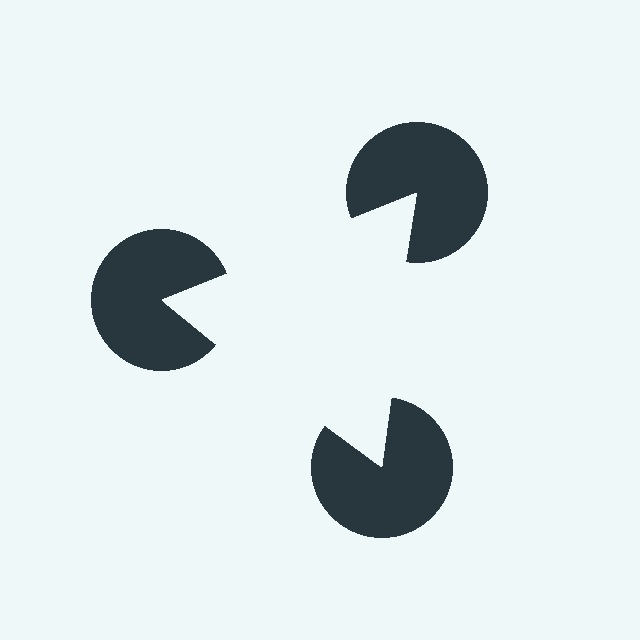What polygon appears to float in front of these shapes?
An illusory triangle — its edges are inferred from the aligned wedge cuts in the pac-man discs, not physically drawn.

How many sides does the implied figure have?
3 sides.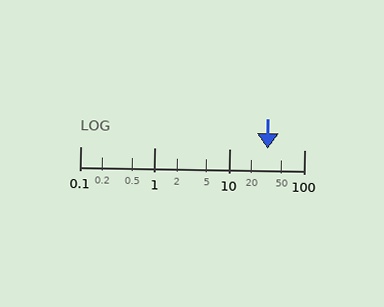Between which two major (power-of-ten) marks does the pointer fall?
The pointer is between 10 and 100.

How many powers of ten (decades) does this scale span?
The scale spans 3 decades, from 0.1 to 100.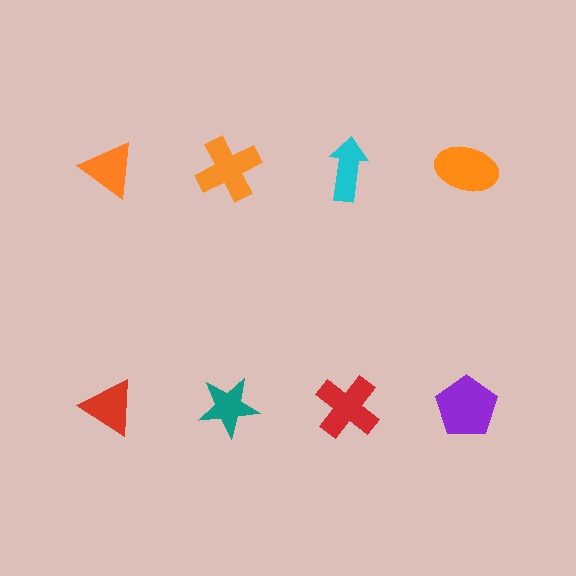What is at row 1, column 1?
An orange triangle.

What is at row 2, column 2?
A teal star.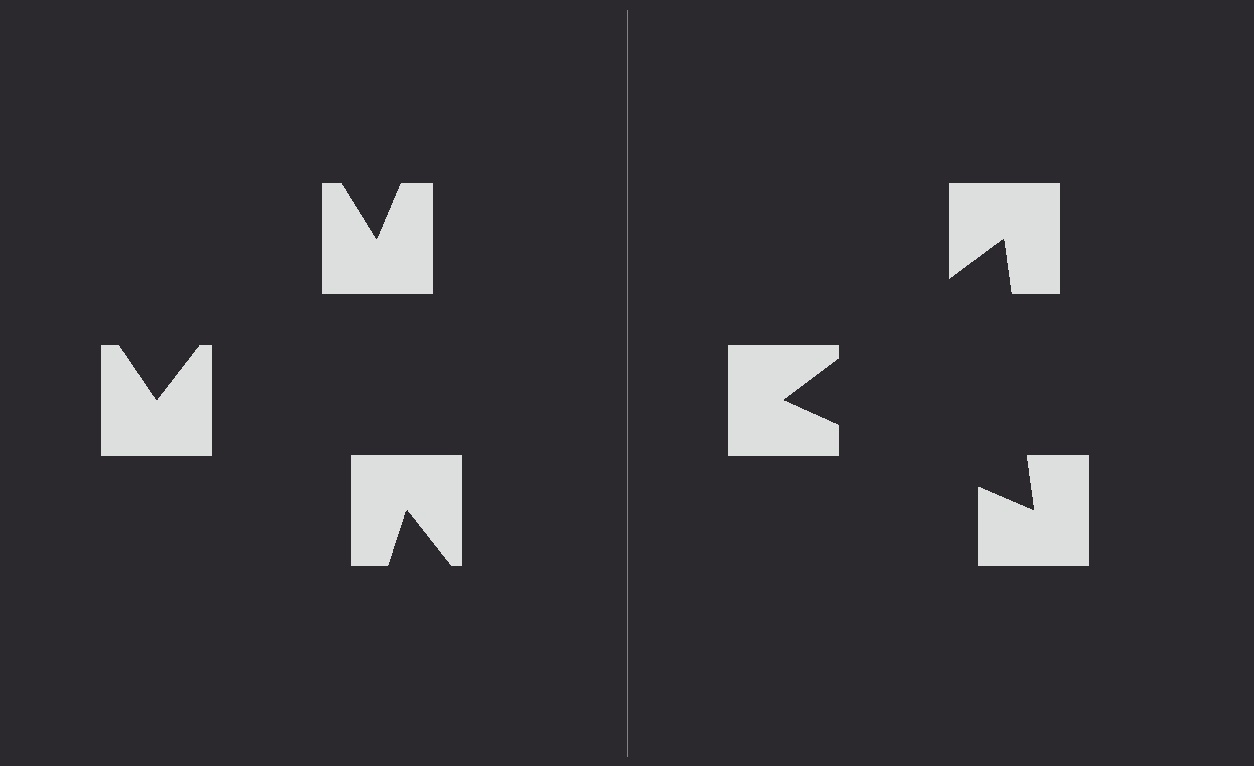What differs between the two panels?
The notched squares are positioned identically on both sides; only the wedge orientations differ. On the right they align to a triangle; on the left they are misaligned.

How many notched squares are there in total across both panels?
6 — 3 on each side.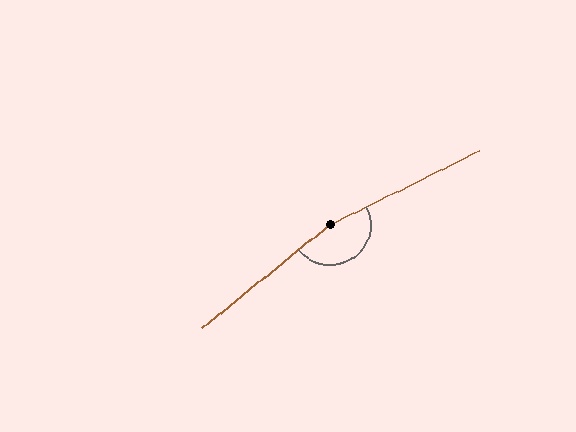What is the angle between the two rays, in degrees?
Approximately 168 degrees.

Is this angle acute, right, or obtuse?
It is obtuse.